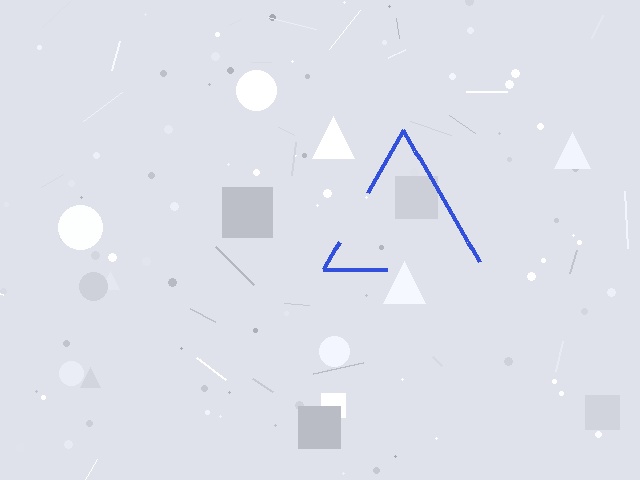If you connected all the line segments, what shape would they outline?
They would outline a triangle.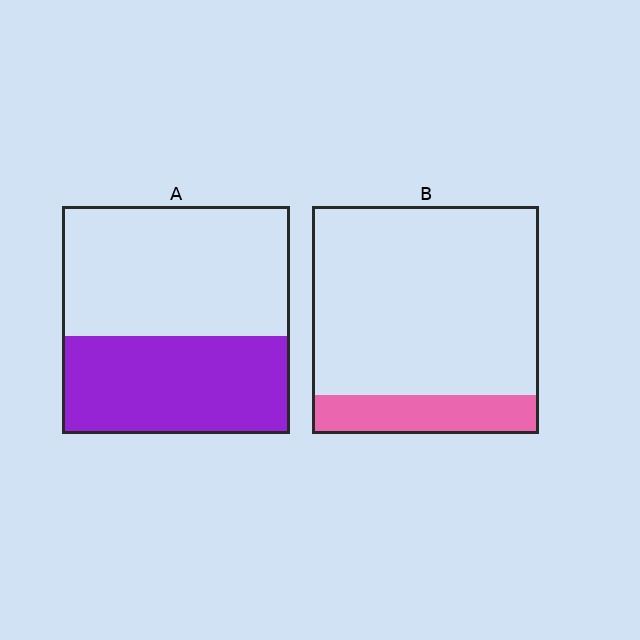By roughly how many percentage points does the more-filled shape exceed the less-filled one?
By roughly 25 percentage points (A over B).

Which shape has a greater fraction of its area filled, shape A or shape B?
Shape A.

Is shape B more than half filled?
No.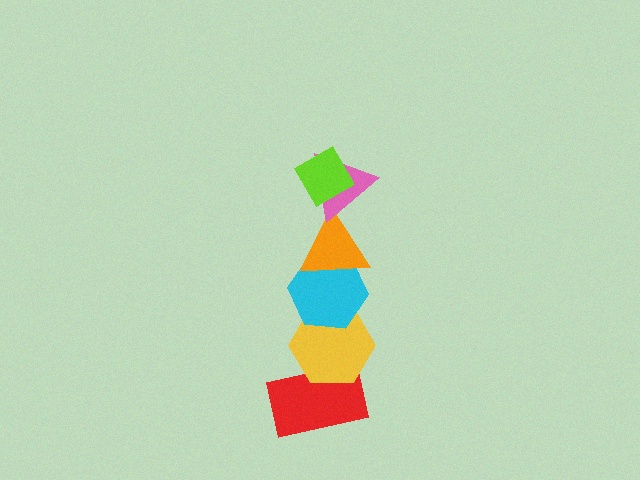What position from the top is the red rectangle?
The red rectangle is 6th from the top.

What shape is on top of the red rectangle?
The yellow hexagon is on top of the red rectangle.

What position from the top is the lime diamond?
The lime diamond is 1st from the top.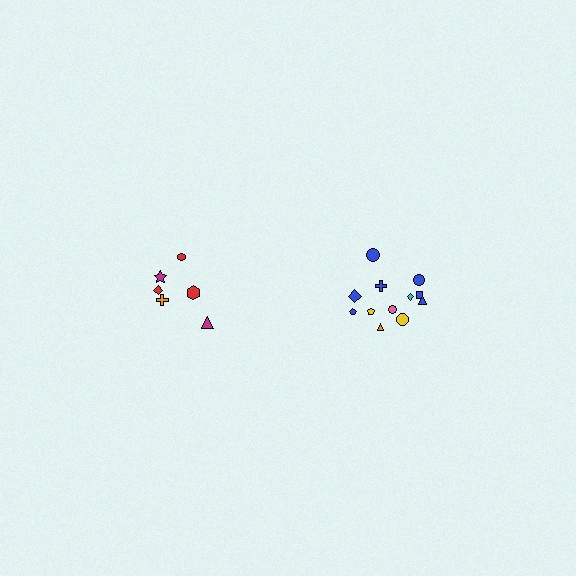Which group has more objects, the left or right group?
The right group.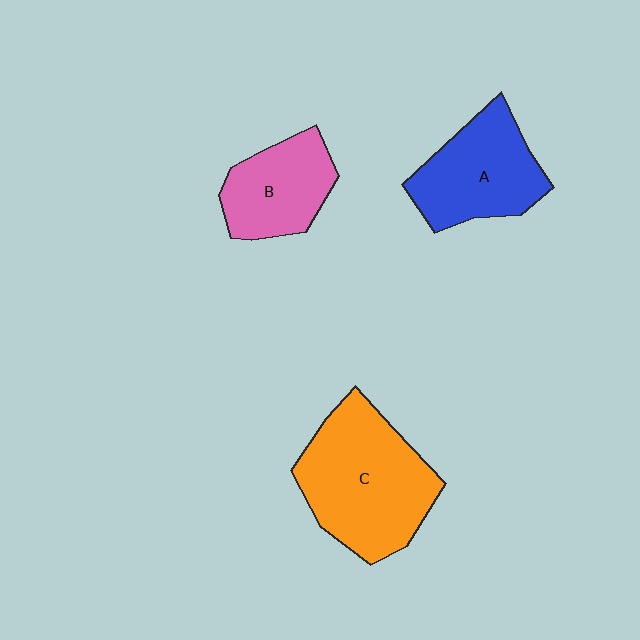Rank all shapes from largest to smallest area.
From largest to smallest: C (orange), A (blue), B (pink).